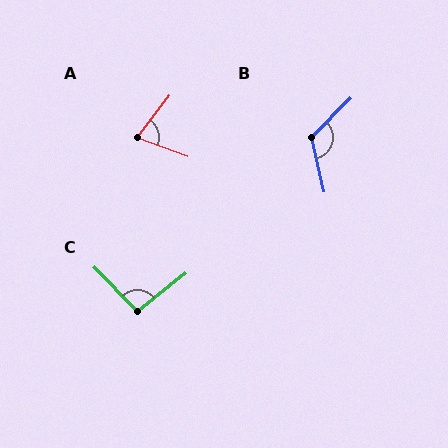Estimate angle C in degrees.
Approximately 95 degrees.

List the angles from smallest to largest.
A (73°), C (95°), B (122°).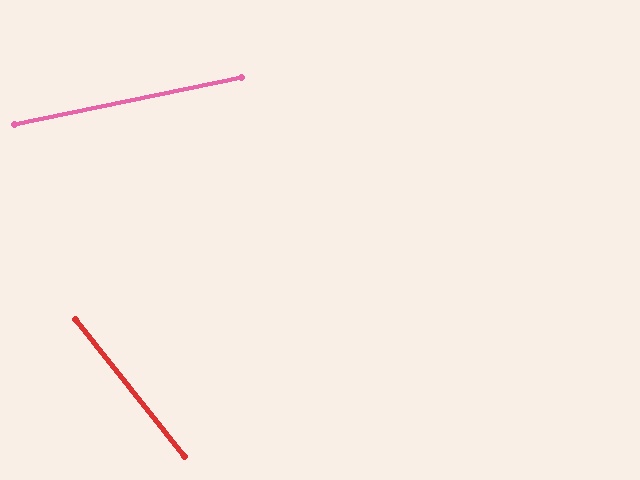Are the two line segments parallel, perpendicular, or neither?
Neither parallel nor perpendicular — they differ by about 63°.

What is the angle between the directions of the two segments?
Approximately 63 degrees.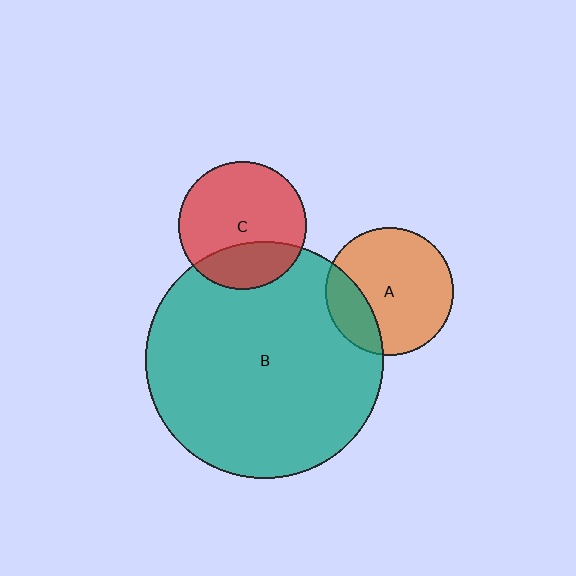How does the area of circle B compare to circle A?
Approximately 3.4 times.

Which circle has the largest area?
Circle B (teal).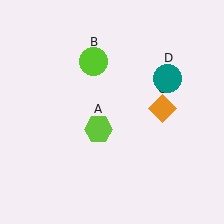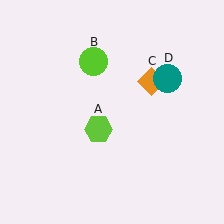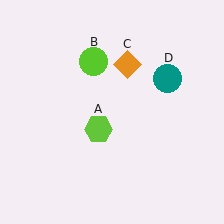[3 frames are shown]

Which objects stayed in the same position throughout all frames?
Lime hexagon (object A) and lime circle (object B) and teal circle (object D) remained stationary.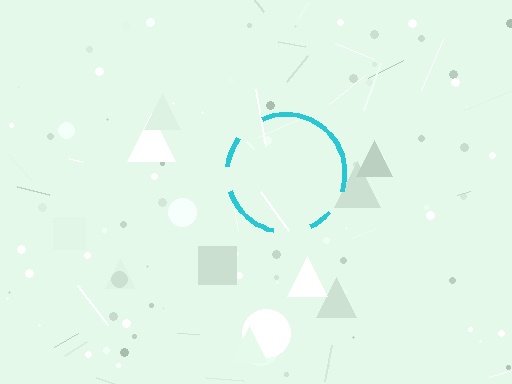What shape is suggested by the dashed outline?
The dashed outline suggests a circle.